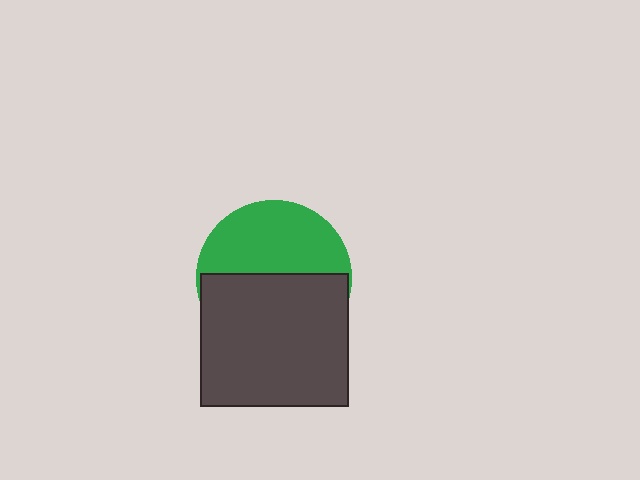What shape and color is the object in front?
The object in front is a dark gray rectangle.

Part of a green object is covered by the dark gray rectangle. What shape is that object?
It is a circle.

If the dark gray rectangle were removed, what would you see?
You would see the complete green circle.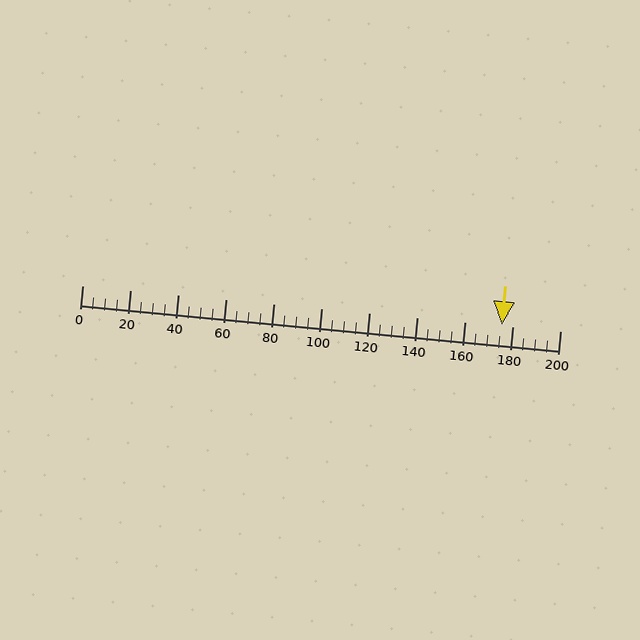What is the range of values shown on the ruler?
The ruler shows values from 0 to 200.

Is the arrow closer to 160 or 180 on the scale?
The arrow is closer to 180.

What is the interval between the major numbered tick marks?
The major tick marks are spaced 20 units apart.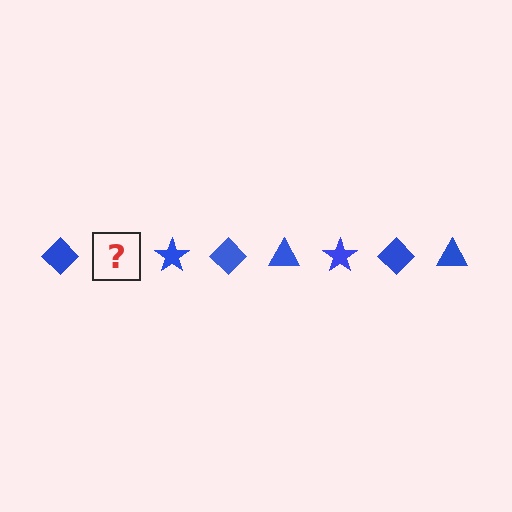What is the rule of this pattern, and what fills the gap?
The rule is that the pattern cycles through diamond, triangle, star shapes in blue. The gap should be filled with a blue triangle.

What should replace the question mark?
The question mark should be replaced with a blue triangle.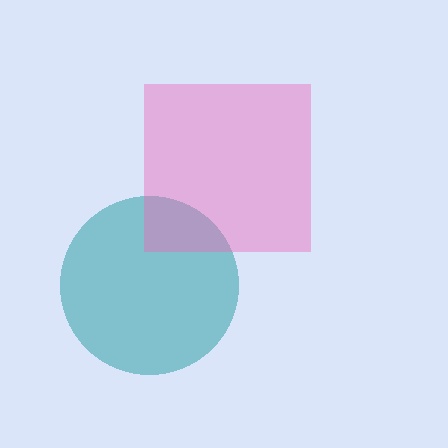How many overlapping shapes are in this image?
There are 2 overlapping shapes in the image.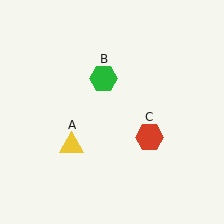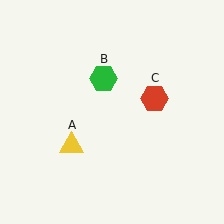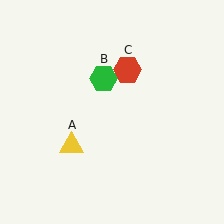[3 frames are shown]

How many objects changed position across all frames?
1 object changed position: red hexagon (object C).